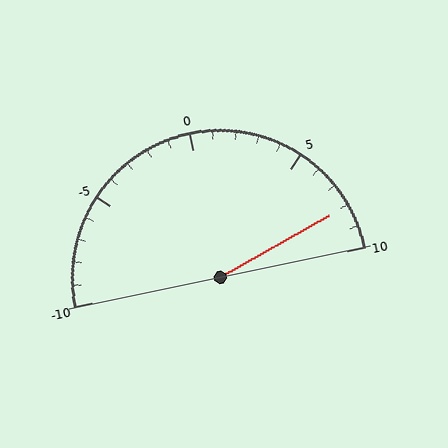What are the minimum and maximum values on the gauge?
The gauge ranges from -10 to 10.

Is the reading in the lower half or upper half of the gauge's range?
The reading is in the upper half of the range (-10 to 10).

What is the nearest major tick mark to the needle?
The nearest major tick mark is 10.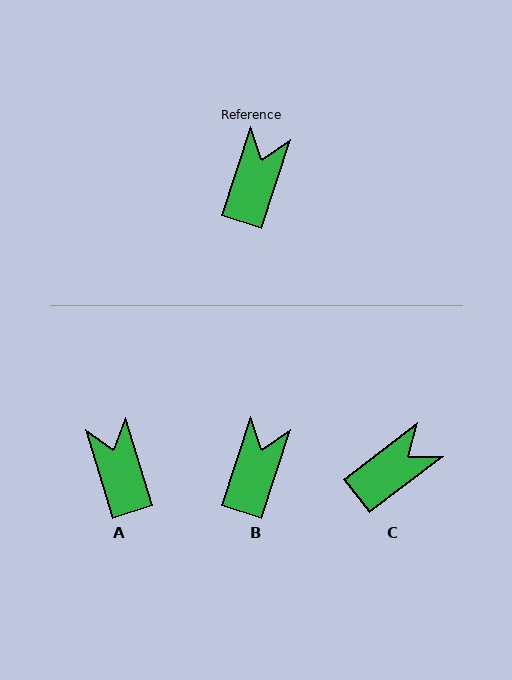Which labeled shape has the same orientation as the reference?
B.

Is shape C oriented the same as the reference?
No, it is off by about 35 degrees.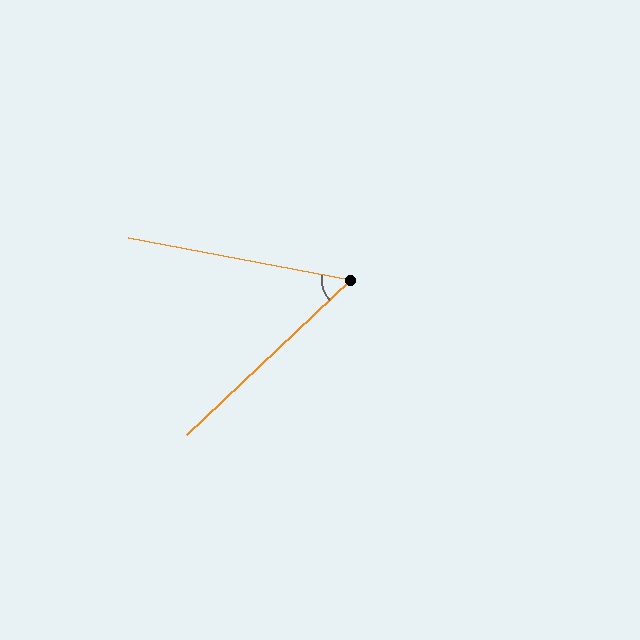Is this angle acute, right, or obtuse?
It is acute.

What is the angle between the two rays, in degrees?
Approximately 54 degrees.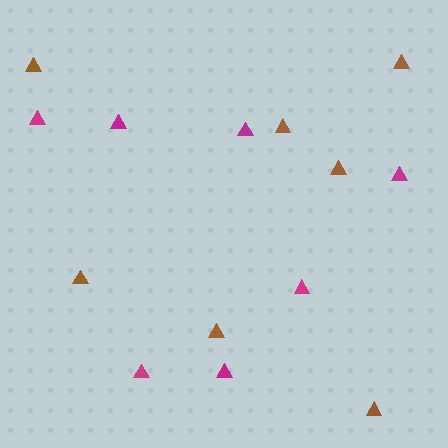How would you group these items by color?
There are 2 groups: one group of magenta triangles (7) and one group of brown triangles (7).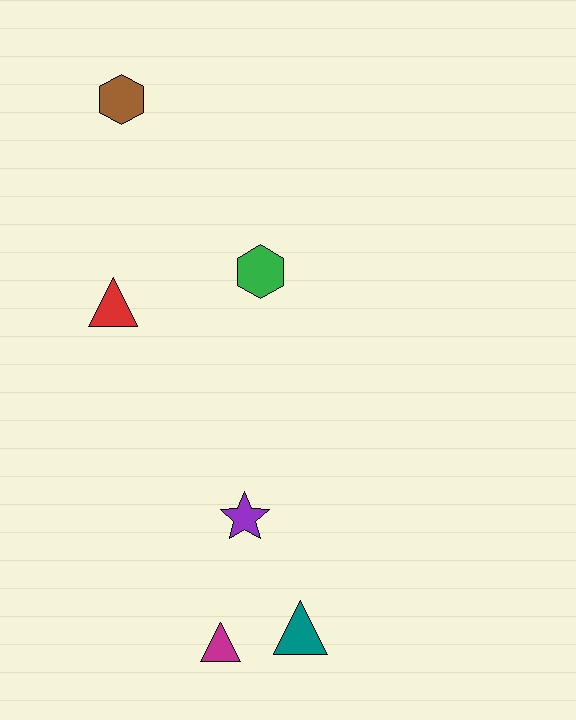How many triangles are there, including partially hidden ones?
There are 3 triangles.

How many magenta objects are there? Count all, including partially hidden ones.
There is 1 magenta object.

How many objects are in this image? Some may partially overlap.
There are 6 objects.